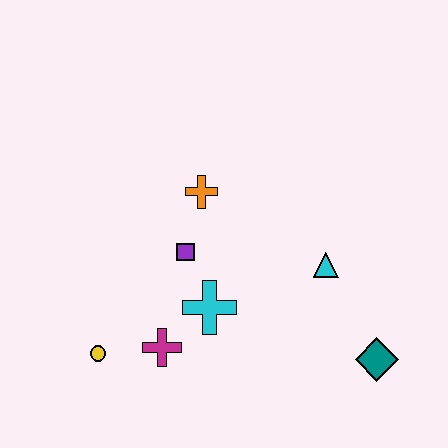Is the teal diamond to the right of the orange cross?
Yes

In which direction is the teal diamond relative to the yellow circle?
The teal diamond is to the right of the yellow circle.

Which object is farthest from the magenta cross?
The teal diamond is farthest from the magenta cross.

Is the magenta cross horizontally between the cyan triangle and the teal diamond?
No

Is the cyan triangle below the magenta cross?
No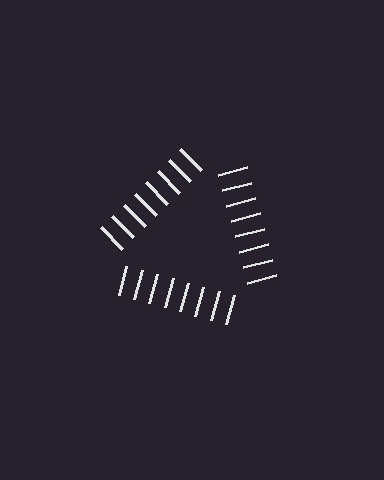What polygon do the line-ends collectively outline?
An illusory triangle — the line segments terminate on its edges but no continuous stroke is drawn.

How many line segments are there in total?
24 — 8 along each of the 3 edges.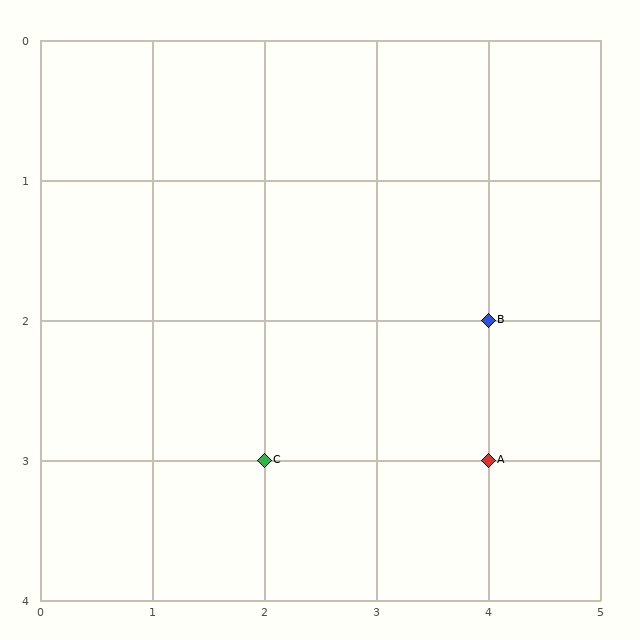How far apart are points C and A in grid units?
Points C and A are 2 columns apart.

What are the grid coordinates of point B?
Point B is at grid coordinates (4, 2).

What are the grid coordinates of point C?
Point C is at grid coordinates (2, 3).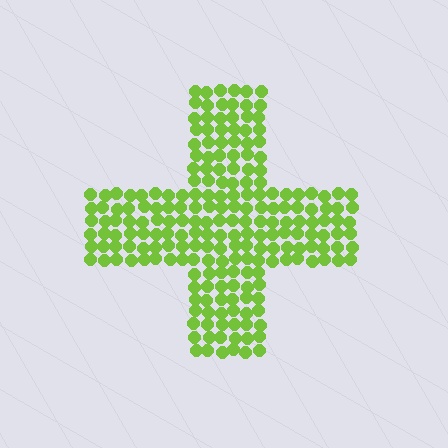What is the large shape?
The large shape is a cross.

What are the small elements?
The small elements are circles.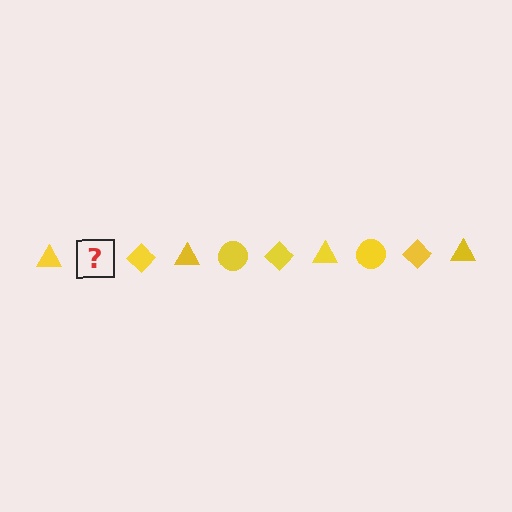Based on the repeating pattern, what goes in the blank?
The blank should be a yellow circle.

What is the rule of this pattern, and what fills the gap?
The rule is that the pattern cycles through triangle, circle, diamond shapes in yellow. The gap should be filled with a yellow circle.